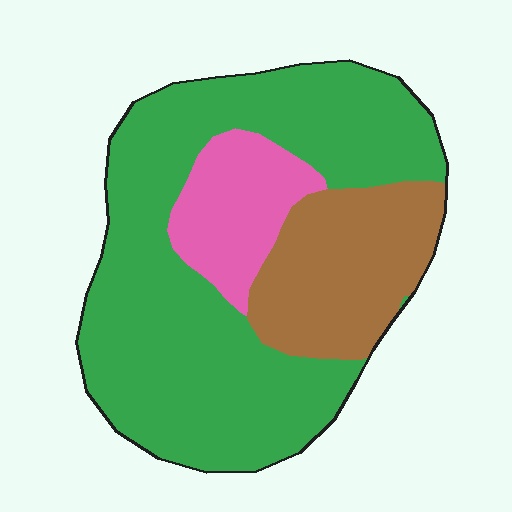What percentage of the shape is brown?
Brown covers about 20% of the shape.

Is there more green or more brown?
Green.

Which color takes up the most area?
Green, at roughly 65%.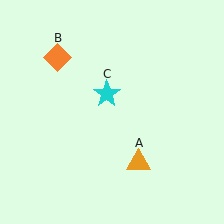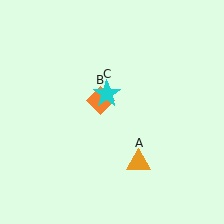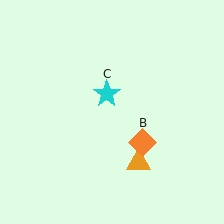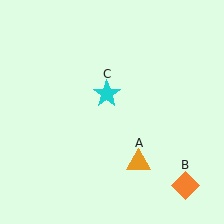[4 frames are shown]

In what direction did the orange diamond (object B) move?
The orange diamond (object B) moved down and to the right.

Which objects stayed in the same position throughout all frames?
Orange triangle (object A) and cyan star (object C) remained stationary.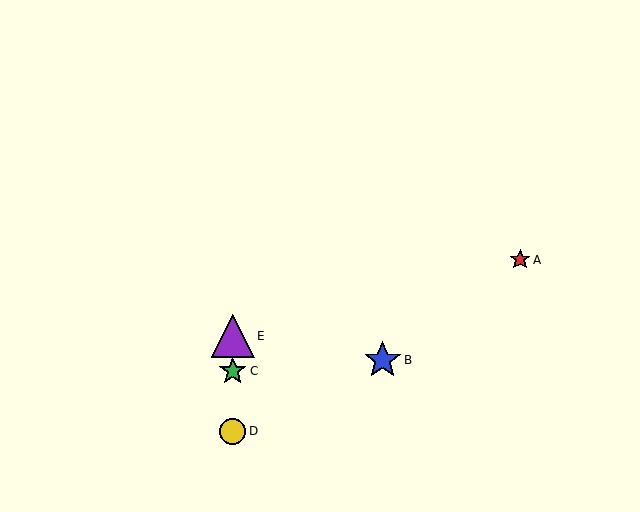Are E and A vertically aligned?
No, E is at x≈233 and A is at x≈520.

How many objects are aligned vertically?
3 objects (C, D, E) are aligned vertically.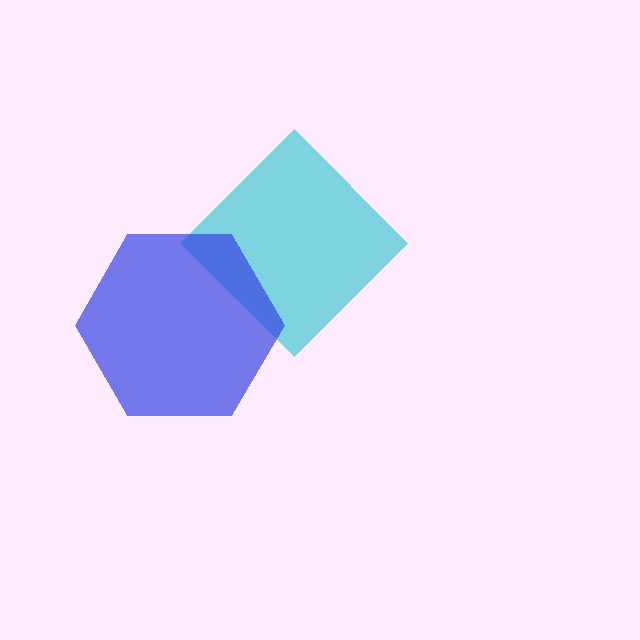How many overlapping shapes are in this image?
There are 2 overlapping shapes in the image.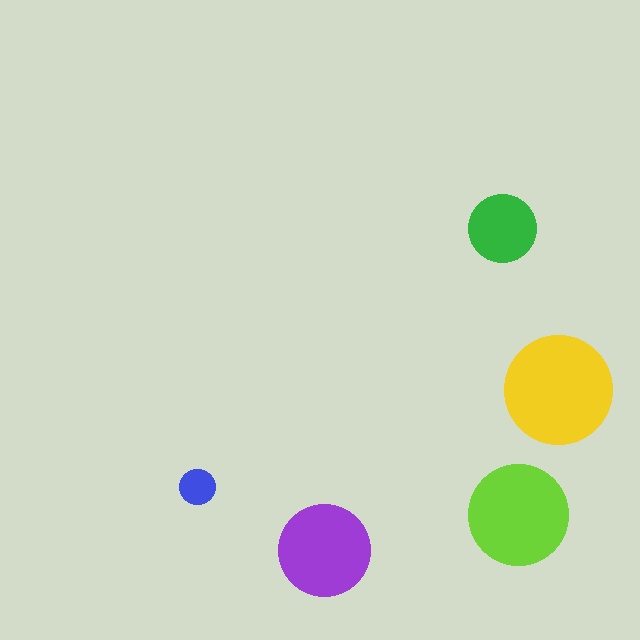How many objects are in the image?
There are 5 objects in the image.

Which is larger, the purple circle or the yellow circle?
The yellow one.